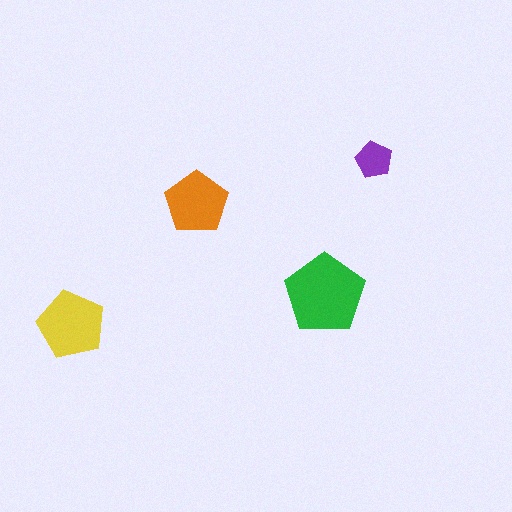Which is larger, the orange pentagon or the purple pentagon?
The orange one.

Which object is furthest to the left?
The yellow pentagon is leftmost.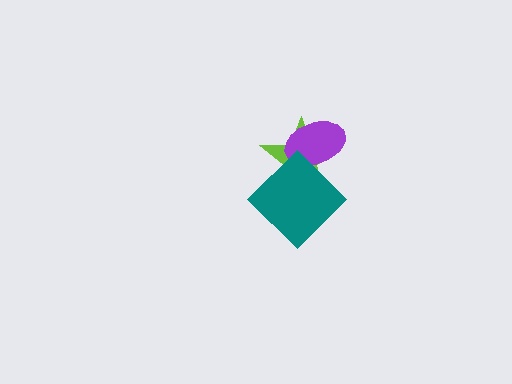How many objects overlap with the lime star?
2 objects overlap with the lime star.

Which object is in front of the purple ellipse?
The teal diamond is in front of the purple ellipse.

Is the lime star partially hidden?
Yes, it is partially covered by another shape.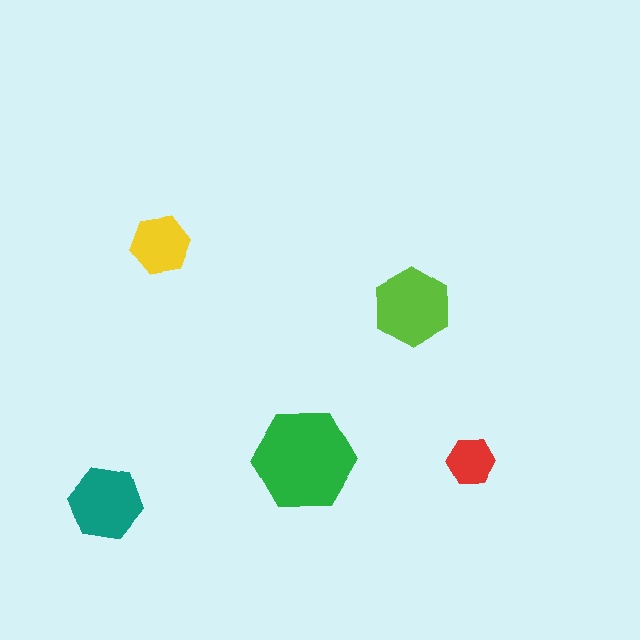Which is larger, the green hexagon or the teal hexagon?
The green one.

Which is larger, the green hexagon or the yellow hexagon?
The green one.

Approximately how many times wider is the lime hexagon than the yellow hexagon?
About 1.5 times wider.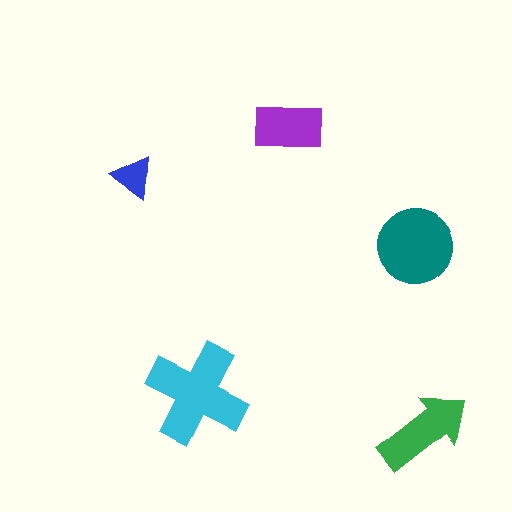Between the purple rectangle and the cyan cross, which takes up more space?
The cyan cross.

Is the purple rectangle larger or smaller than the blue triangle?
Larger.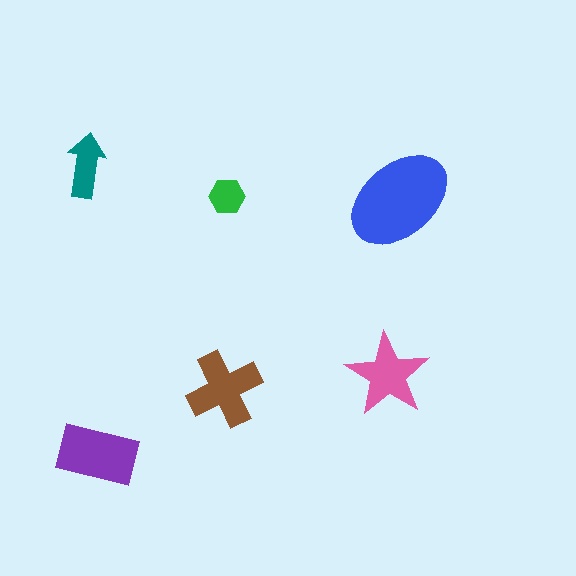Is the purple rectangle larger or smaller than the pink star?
Larger.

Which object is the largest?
The blue ellipse.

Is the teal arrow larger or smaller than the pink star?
Smaller.